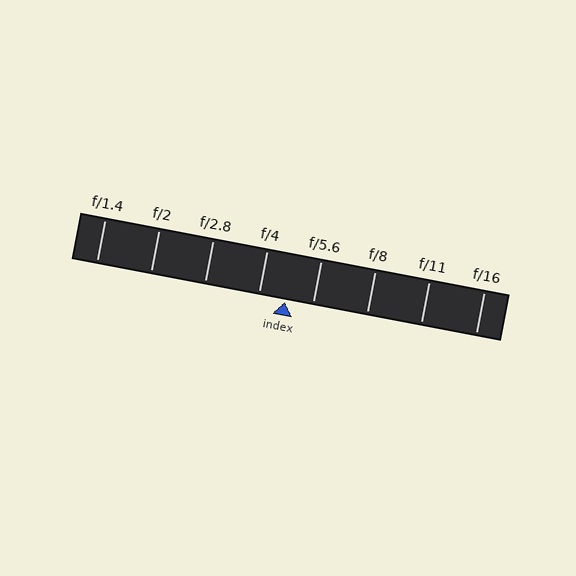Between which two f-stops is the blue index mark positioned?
The index mark is between f/4 and f/5.6.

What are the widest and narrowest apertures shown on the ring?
The widest aperture shown is f/1.4 and the narrowest is f/16.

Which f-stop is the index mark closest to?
The index mark is closest to f/4.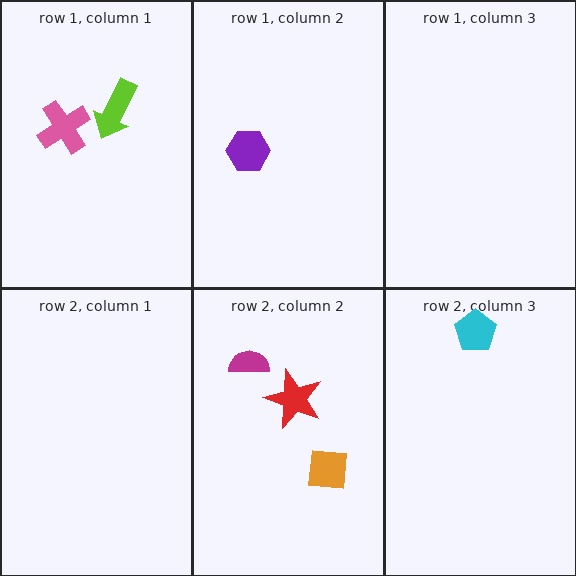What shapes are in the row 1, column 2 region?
The purple hexagon.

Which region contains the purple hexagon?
The row 1, column 2 region.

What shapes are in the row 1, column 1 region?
The pink cross, the lime arrow.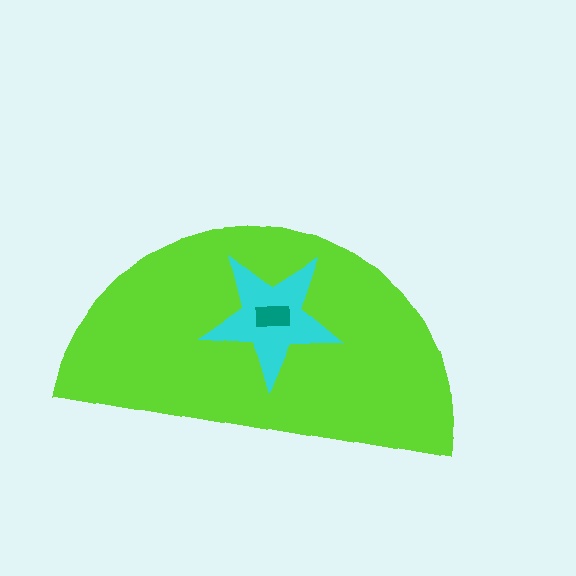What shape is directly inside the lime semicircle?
The cyan star.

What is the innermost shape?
The teal rectangle.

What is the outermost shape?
The lime semicircle.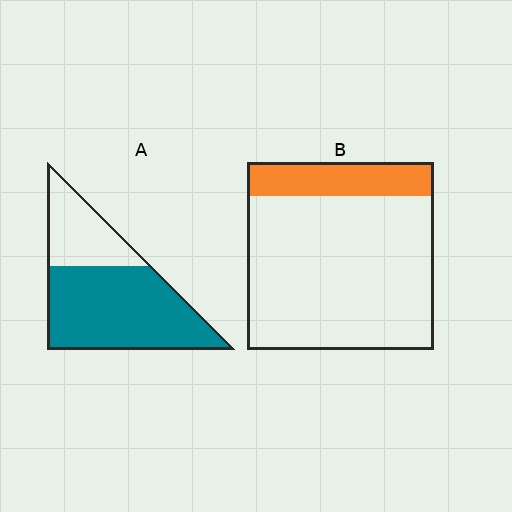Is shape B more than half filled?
No.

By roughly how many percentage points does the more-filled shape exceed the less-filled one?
By roughly 50 percentage points (A over B).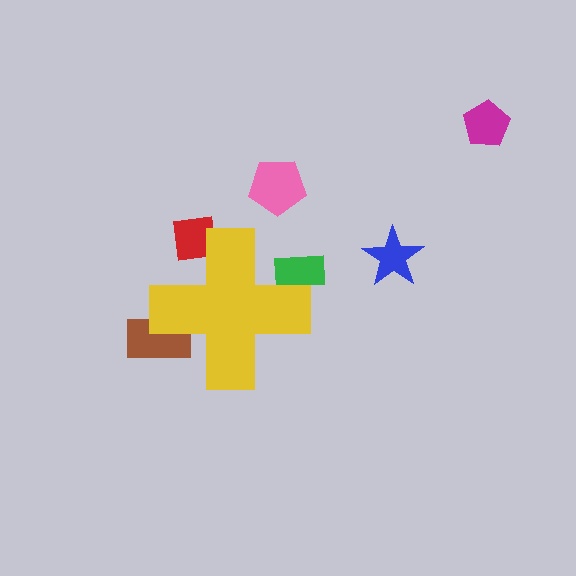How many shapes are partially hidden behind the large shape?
3 shapes are partially hidden.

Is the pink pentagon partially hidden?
No, the pink pentagon is fully visible.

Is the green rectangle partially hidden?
Yes, the green rectangle is partially hidden behind the yellow cross.